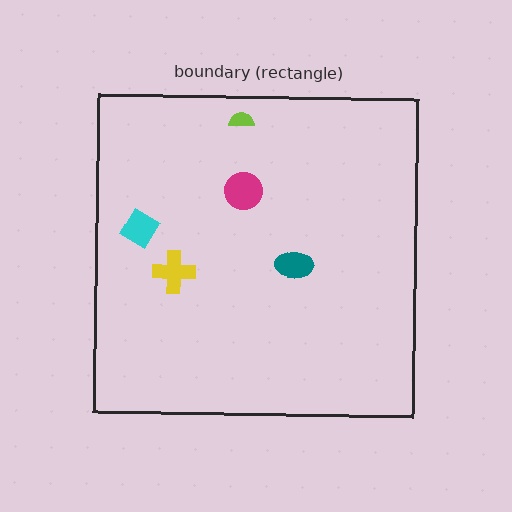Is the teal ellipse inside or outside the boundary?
Inside.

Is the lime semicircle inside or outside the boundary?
Inside.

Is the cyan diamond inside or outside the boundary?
Inside.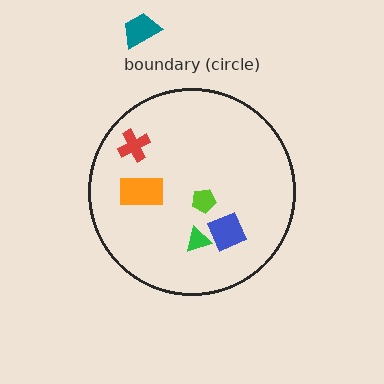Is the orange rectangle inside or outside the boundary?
Inside.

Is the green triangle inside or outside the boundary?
Inside.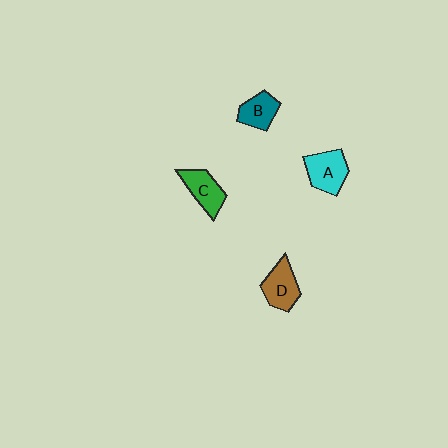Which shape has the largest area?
Shape A (cyan).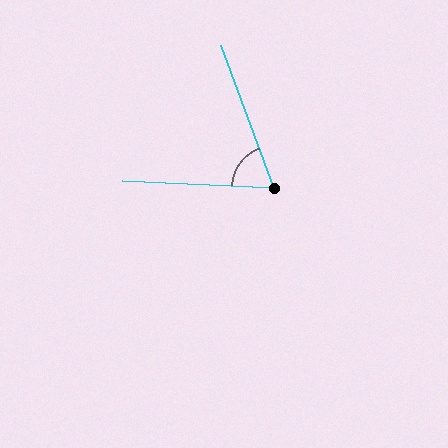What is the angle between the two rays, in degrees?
Approximately 67 degrees.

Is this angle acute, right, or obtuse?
It is acute.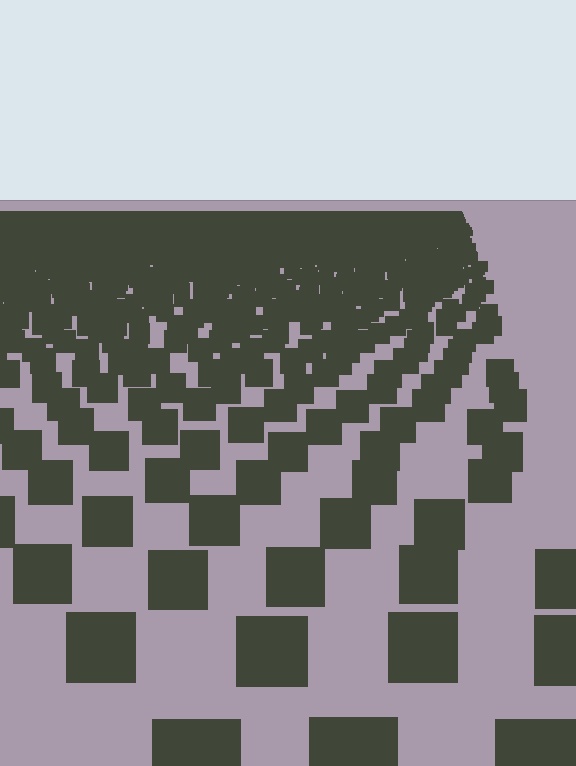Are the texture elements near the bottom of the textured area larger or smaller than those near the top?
Larger. Near the bottom, elements are closer to the viewer and appear at a bigger on-screen size.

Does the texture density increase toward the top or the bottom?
Density increases toward the top.